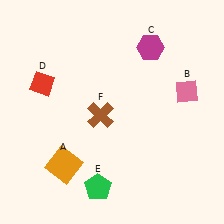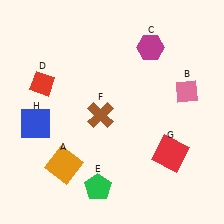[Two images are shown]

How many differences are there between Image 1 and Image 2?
There are 2 differences between the two images.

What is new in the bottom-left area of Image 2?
A blue square (H) was added in the bottom-left area of Image 2.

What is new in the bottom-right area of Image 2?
A red square (G) was added in the bottom-right area of Image 2.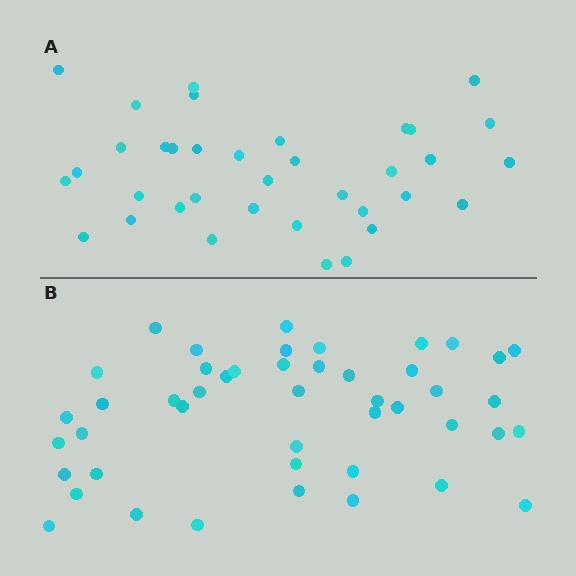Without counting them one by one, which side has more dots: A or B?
Region B (the bottom region) has more dots.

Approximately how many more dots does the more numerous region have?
Region B has roughly 10 or so more dots than region A.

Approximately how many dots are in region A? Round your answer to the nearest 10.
About 40 dots. (The exact count is 36, which rounds to 40.)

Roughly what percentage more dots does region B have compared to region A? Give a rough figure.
About 30% more.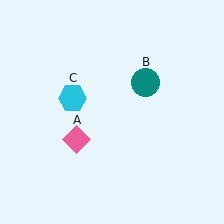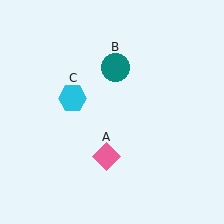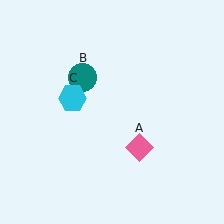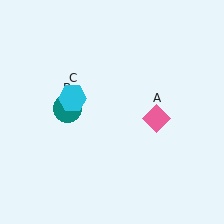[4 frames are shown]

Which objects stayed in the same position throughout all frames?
Cyan hexagon (object C) remained stationary.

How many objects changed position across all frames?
2 objects changed position: pink diamond (object A), teal circle (object B).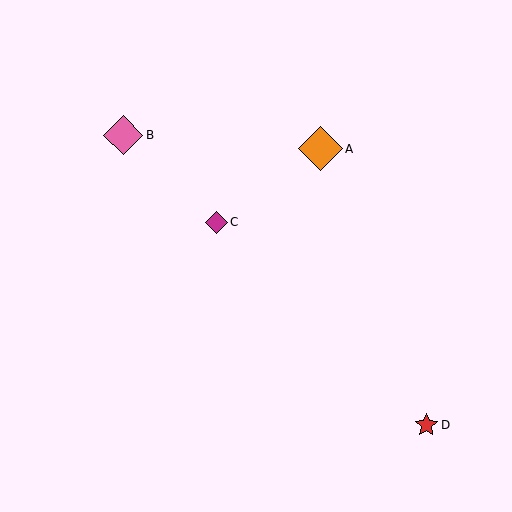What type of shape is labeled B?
Shape B is a pink diamond.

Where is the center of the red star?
The center of the red star is at (426, 425).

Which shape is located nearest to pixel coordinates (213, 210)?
The magenta diamond (labeled C) at (216, 222) is nearest to that location.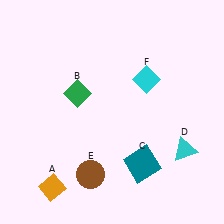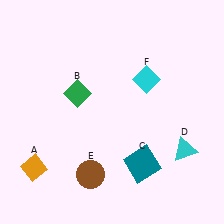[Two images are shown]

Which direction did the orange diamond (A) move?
The orange diamond (A) moved up.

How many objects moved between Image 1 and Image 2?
1 object moved between the two images.